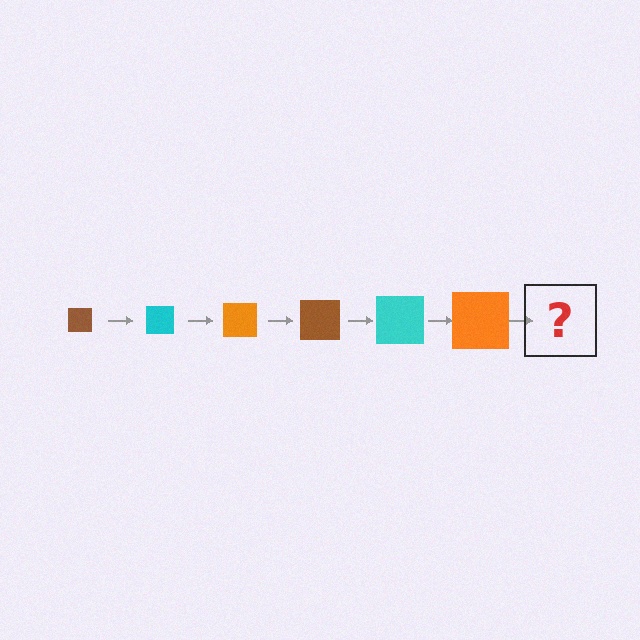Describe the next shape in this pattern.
It should be a brown square, larger than the previous one.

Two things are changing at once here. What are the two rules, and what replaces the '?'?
The two rules are that the square grows larger each step and the color cycles through brown, cyan, and orange. The '?' should be a brown square, larger than the previous one.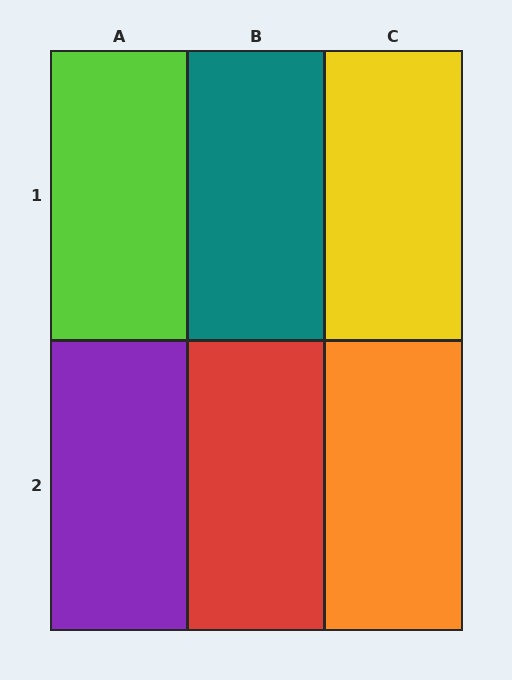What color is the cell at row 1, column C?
Yellow.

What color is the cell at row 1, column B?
Teal.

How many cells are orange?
1 cell is orange.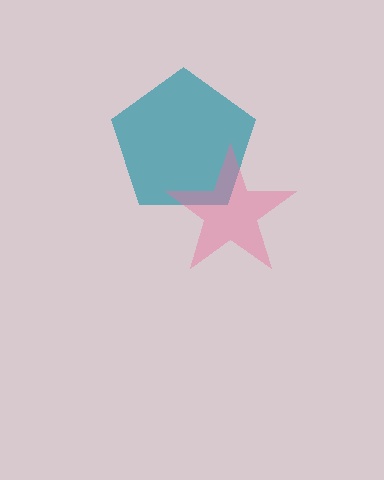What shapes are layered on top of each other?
The layered shapes are: a teal pentagon, a pink star.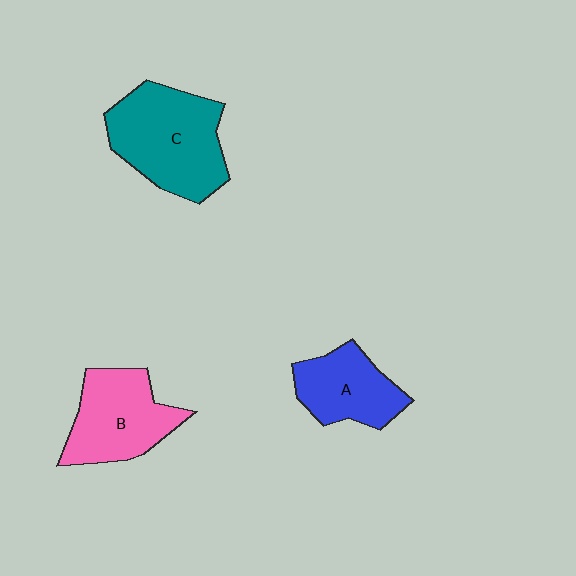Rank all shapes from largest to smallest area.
From largest to smallest: C (teal), B (pink), A (blue).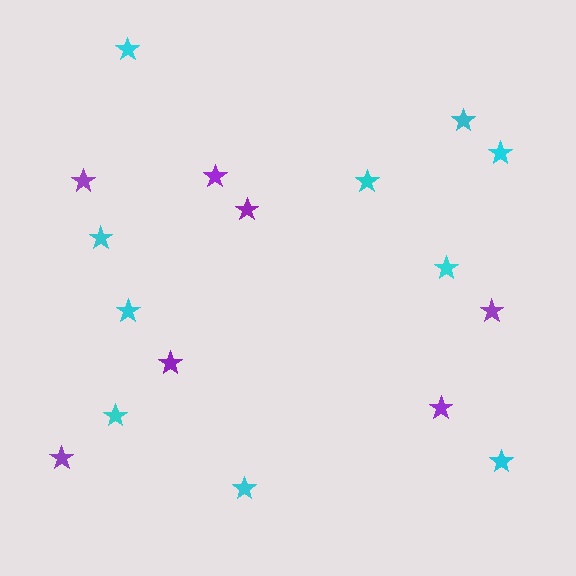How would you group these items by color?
There are 2 groups: one group of cyan stars (10) and one group of purple stars (7).